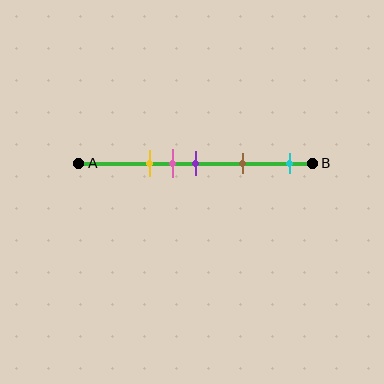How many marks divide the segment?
There are 5 marks dividing the segment.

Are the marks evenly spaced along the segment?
No, the marks are not evenly spaced.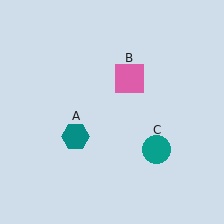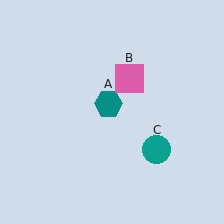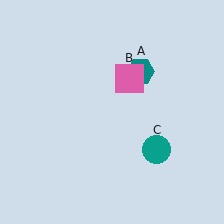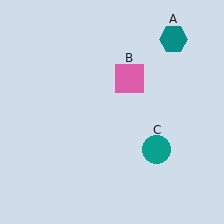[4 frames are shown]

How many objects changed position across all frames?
1 object changed position: teal hexagon (object A).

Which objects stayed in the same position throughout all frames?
Pink square (object B) and teal circle (object C) remained stationary.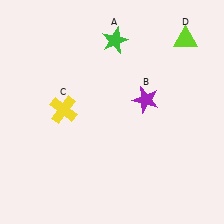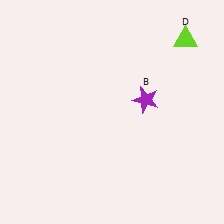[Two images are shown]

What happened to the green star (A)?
The green star (A) was removed in Image 2. It was in the top-right area of Image 1.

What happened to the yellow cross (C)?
The yellow cross (C) was removed in Image 2. It was in the top-left area of Image 1.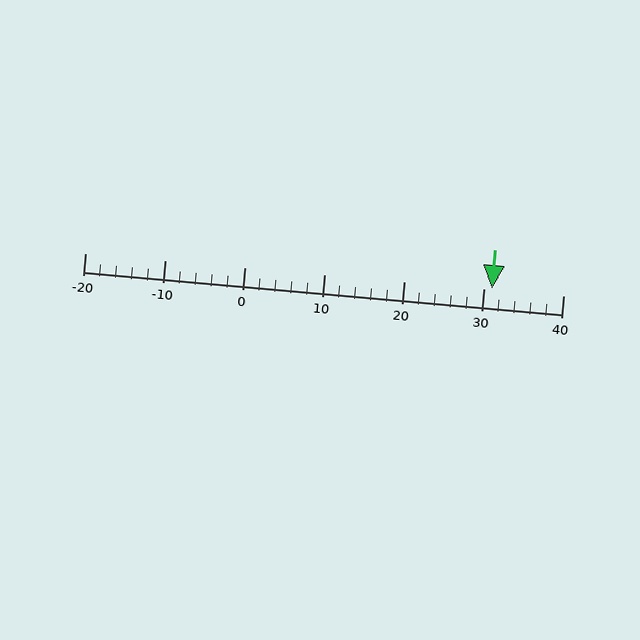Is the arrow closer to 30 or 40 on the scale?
The arrow is closer to 30.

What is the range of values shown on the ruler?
The ruler shows values from -20 to 40.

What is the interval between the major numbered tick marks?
The major tick marks are spaced 10 units apart.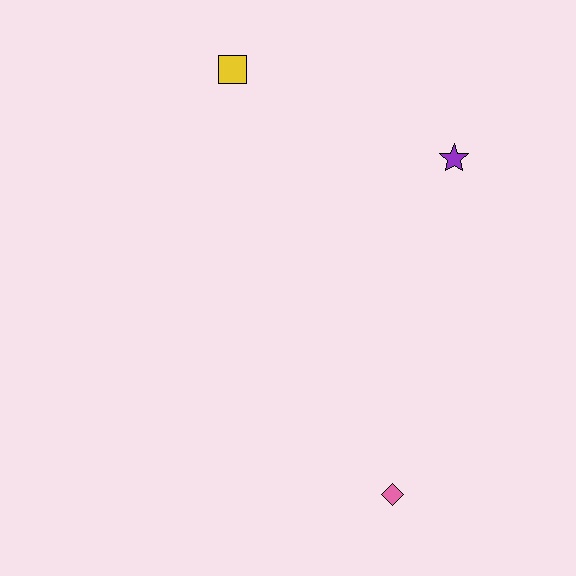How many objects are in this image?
There are 3 objects.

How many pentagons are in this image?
There are no pentagons.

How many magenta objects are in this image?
There are no magenta objects.